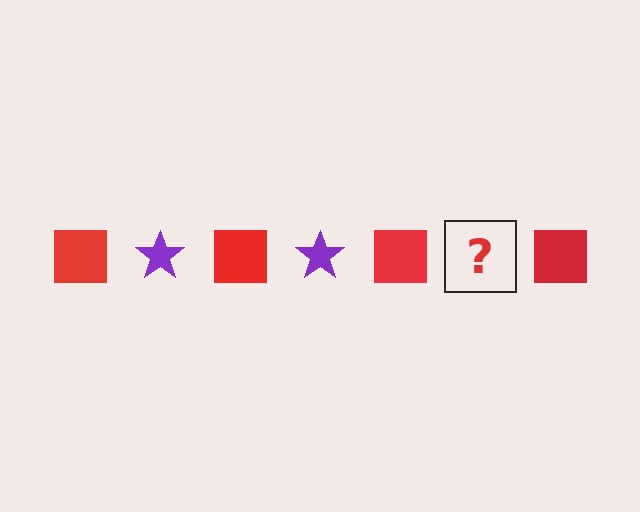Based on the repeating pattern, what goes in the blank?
The blank should be a purple star.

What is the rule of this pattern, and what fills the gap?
The rule is that the pattern alternates between red square and purple star. The gap should be filled with a purple star.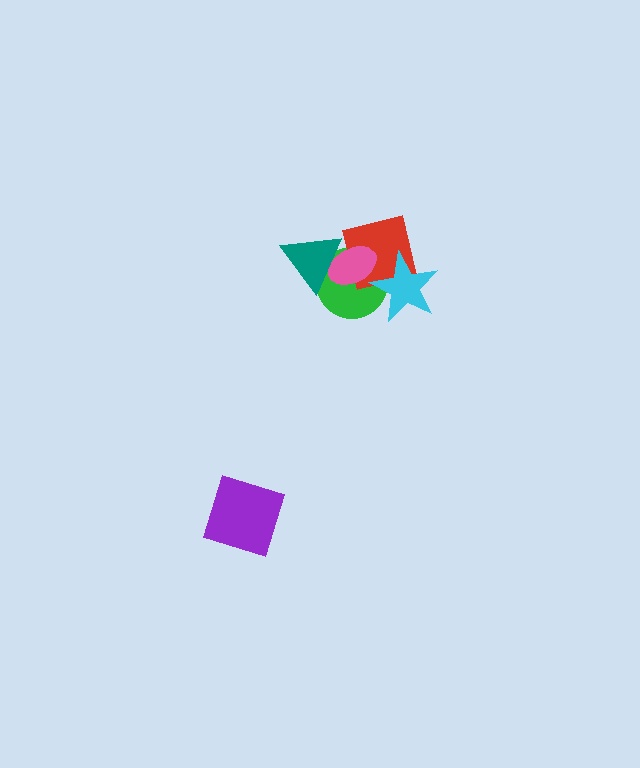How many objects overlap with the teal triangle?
3 objects overlap with the teal triangle.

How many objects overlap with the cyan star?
2 objects overlap with the cyan star.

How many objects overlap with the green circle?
4 objects overlap with the green circle.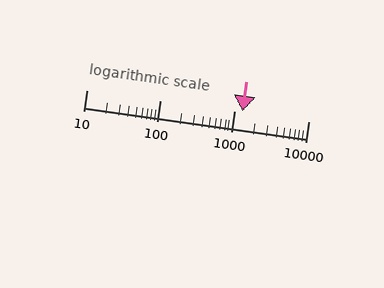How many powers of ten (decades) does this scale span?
The scale spans 3 decades, from 10 to 10000.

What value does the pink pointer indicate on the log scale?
The pointer indicates approximately 1300.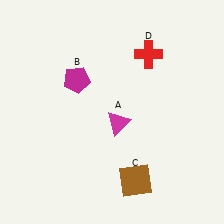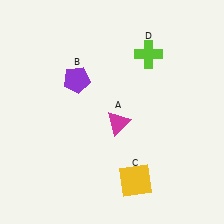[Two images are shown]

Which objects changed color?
B changed from magenta to purple. C changed from brown to yellow. D changed from red to lime.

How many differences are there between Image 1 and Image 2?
There are 3 differences between the two images.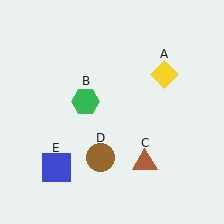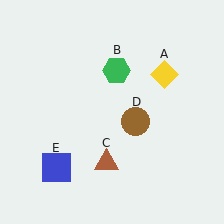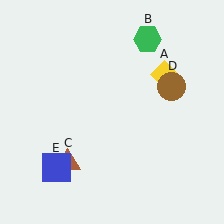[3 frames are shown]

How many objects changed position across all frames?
3 objects changed position: green hexagon (object B), brown triangle (object C), brown circle (object D).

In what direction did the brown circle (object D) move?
The brown circle (object D) moved up and to the right.